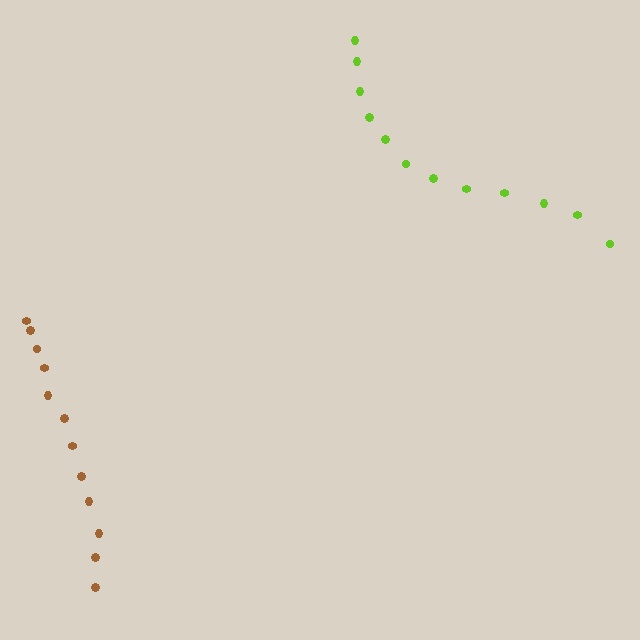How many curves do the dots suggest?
There are 2 distinct paths.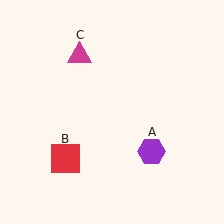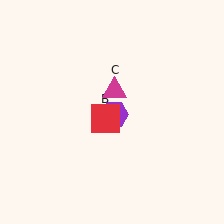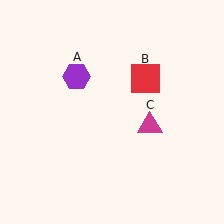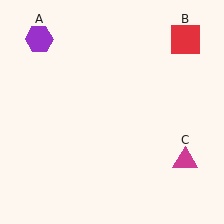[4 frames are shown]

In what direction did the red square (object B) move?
The red square (object B) moved up and to the right.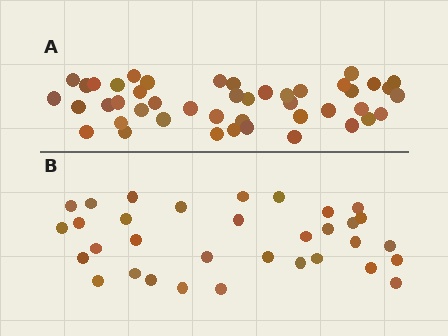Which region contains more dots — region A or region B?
Region A (the top region) has more dots.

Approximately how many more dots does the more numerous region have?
Region A has roughly 12 or so more dots than region B.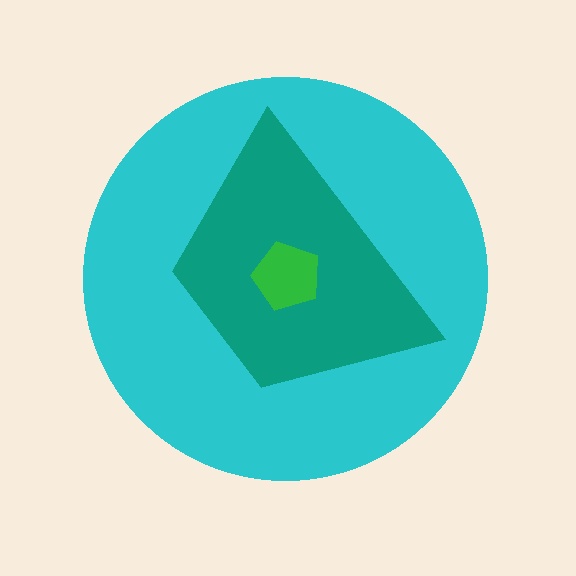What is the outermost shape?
The cyan circle.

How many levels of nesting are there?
3.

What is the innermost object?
The green pentagon.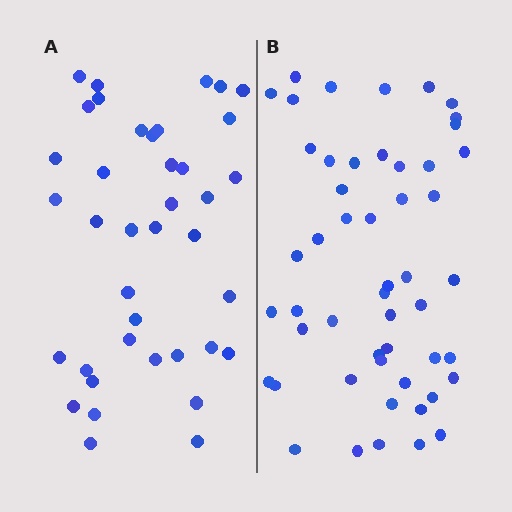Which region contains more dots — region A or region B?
Region B (the right region) has more dots.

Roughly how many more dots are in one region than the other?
Region B has roughly 12 or so more dots than region A.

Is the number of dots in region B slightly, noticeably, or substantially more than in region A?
Region B has noticeably more, but not dramatically so. The ratio is roughly 1.3 to 1.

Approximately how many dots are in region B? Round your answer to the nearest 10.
About 50 dots. (The exact count is 51, which rounds to 50.)